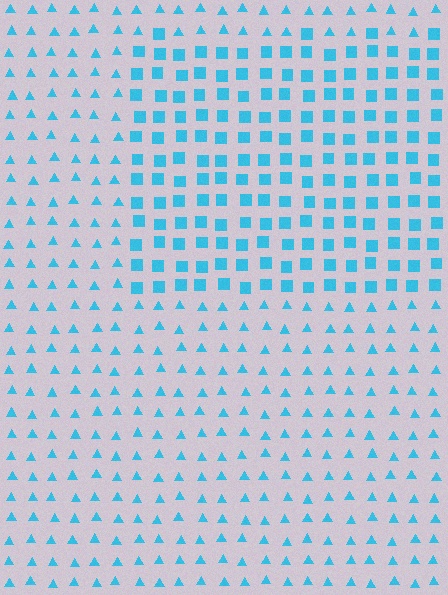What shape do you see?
I see a rectangle.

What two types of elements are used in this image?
The image uses squares inside the rectangle region and triangles outside it.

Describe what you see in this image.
The image is filled with small cyan elements arranged in a uniform grid. A rectangle-shaped region contains squares, while the surrounding area contains triangles. The boundary is defined purely by the change in element shape.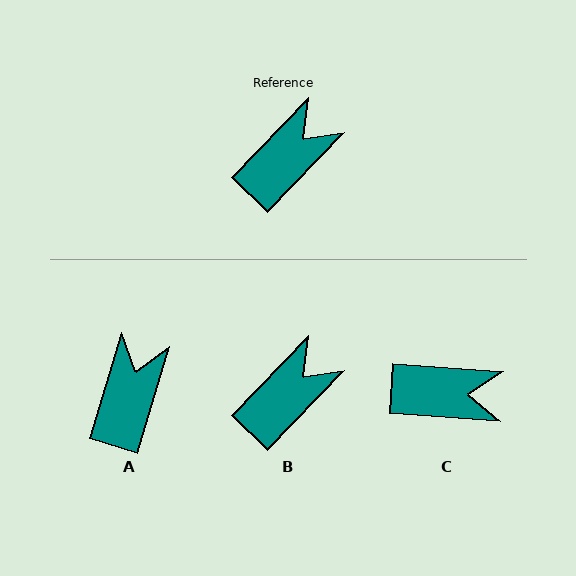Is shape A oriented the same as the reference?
No, it is off by about 27 degrees.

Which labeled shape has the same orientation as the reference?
B.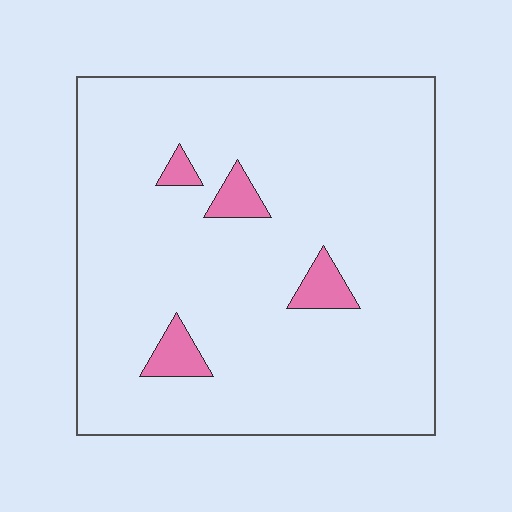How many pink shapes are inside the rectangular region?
4.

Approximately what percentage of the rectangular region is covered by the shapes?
Approximately 5%.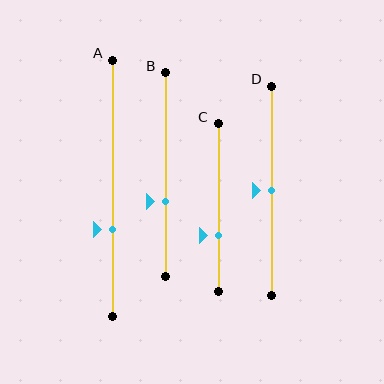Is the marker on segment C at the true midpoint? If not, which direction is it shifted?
No, the marker on segment C is shifted downward by about 16% of the segment length.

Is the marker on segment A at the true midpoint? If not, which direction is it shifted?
No, the marker on segment A is shifted downward by about 16% of the segment length.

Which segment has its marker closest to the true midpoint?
Segment D has its marker closest to the true midpoint.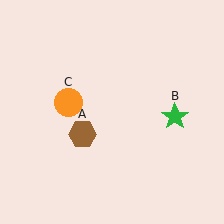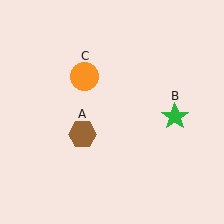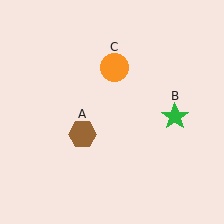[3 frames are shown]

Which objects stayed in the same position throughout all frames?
Brown hexagon (object A) and green star (object B) remained stationary.